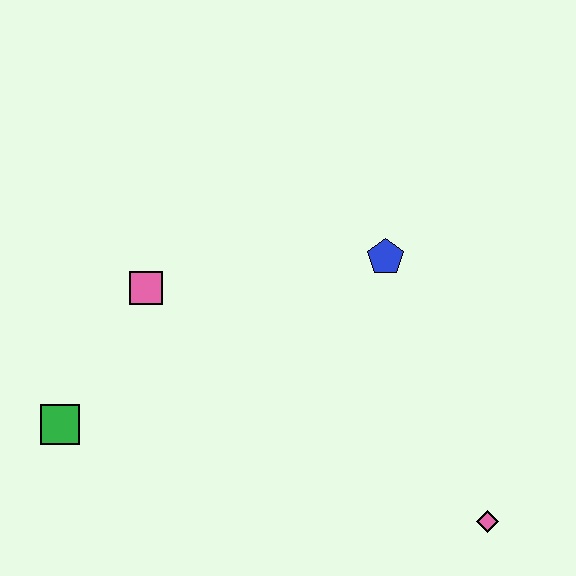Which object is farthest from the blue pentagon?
The green square is farthest from the blue pentagon.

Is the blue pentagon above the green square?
Yes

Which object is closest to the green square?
The pink square is closest to the green square.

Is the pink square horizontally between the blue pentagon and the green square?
Yes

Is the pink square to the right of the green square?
Yes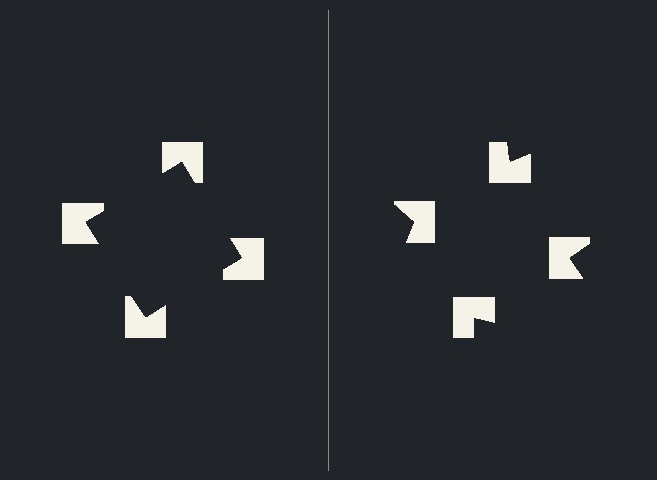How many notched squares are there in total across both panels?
8 — 4 on each side.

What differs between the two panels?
The notched squares are positioned identically on both sides; only the wedge orientations differ. On the left they align to a square; on the right they are misaligned.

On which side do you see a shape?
An illusory square appears on the left side. On the right side the wedge cuts are rotated, so no coherent shape forms.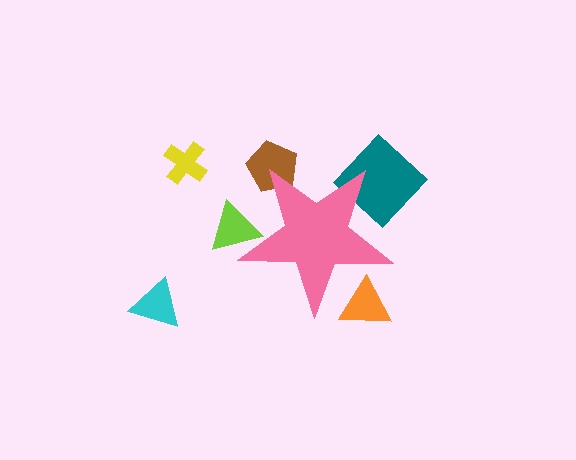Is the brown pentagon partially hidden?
Yes, the brown pentagon is partially hidden behind the pink star.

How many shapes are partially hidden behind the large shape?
4 shapes are partially hidden.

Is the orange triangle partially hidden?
Yes, the orange triangle is partially hidden behind the pink star.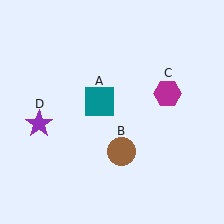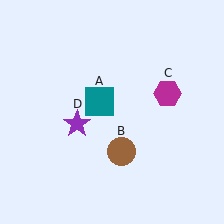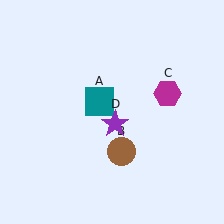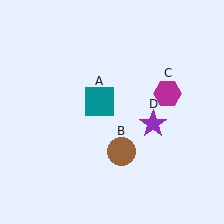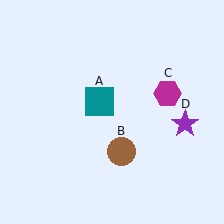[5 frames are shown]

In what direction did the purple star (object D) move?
The purple star (object D) moved right.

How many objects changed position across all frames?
1 object changed position: purple star (object D).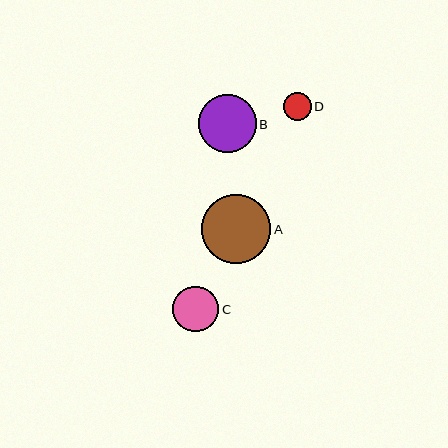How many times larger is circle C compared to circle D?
Circle C is approximately 1.7 times the size of circle D.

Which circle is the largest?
Circle A is the largest with a size of approximately 69 pixels.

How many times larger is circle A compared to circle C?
Circle A is approximately 1.5 times the size of circle C.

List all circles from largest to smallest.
From largest to smallest: A, B, C, D.